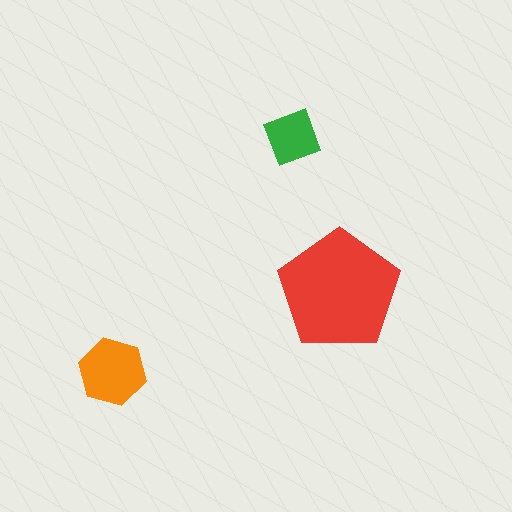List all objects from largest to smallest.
The red pentagon, the orange hexagon, the green diamond.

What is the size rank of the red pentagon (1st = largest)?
1st.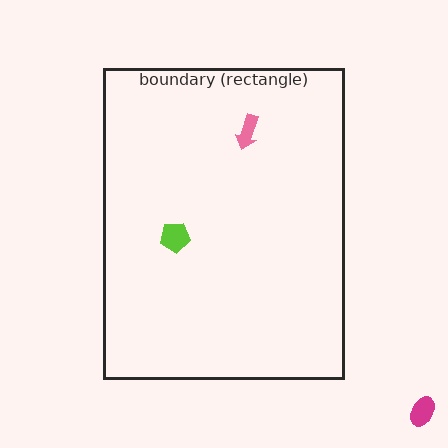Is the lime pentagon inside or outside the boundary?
Inside.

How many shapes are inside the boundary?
2 inside, 1 outside.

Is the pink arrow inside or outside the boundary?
Inside.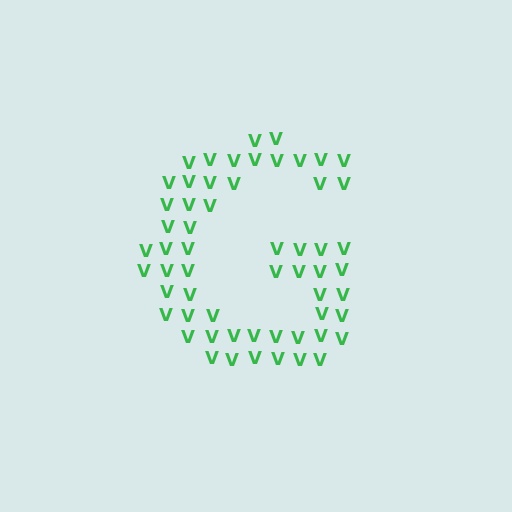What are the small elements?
The small elements are letter V's.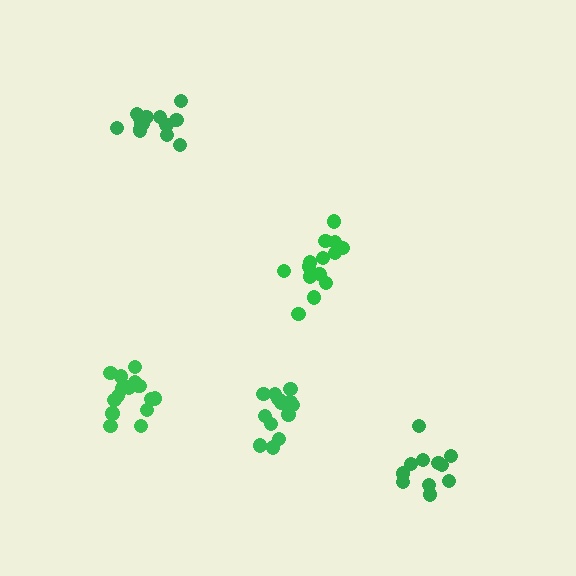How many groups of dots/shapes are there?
There are 5 groups.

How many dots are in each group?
Group 1: 16 dots, Group 2: 14 dots, Group 3: 14 dots, Group 4: 16 dots, Group 5: 11 dots (71 total).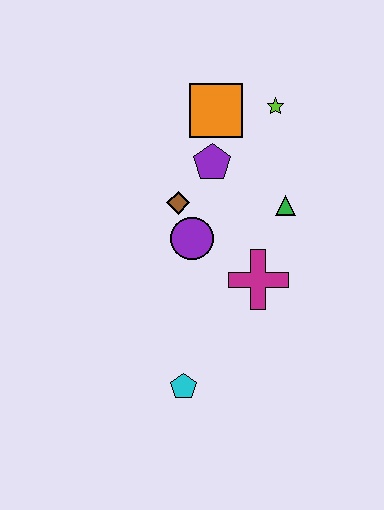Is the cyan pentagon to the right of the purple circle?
No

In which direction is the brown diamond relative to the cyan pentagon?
The brown diamond is above the cyan pentagon.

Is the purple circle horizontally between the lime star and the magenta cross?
No